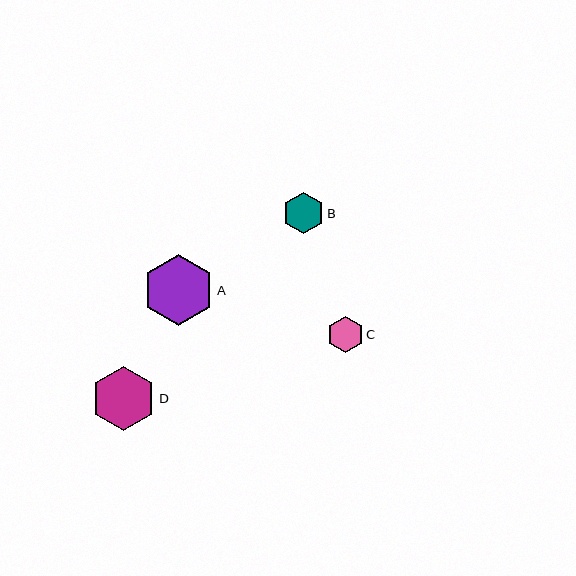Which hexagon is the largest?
Hexagon A is the largest with a size of approximately 71 pixels.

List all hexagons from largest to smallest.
From largest to smallest: A, D, B, C.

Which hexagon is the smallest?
Hexagon C is the smallest with a size of approximately 36 pixels.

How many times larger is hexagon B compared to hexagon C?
Hexagon B is approximately 1.1 times the size of hexagon C.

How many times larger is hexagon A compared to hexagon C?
Hexagon A is approximately 2.0 times the size of hexagon C.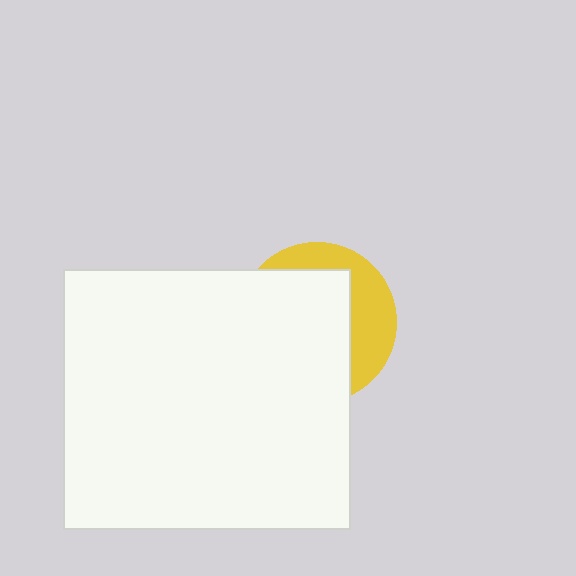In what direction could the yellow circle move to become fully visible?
The yellow circle could move right. That would shift it out from behind the white rectangle entirely.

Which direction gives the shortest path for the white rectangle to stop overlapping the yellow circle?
Moving left gives the shortest separation.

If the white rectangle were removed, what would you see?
You would see the complete yellow circle.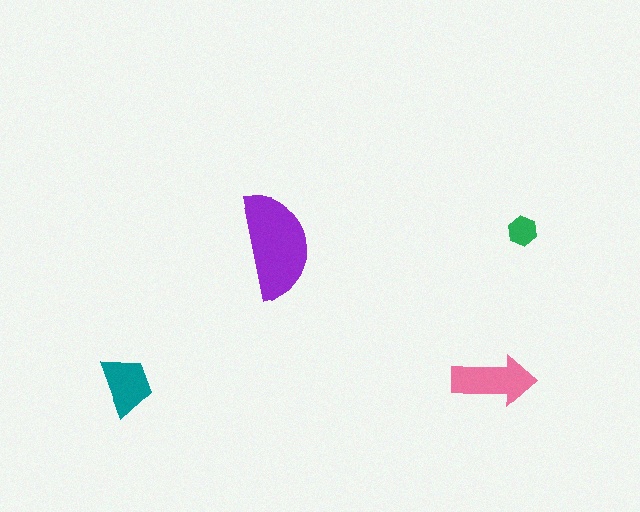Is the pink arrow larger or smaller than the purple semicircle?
Smaller.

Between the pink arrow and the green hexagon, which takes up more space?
The pink arrow.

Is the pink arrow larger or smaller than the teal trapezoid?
Larger.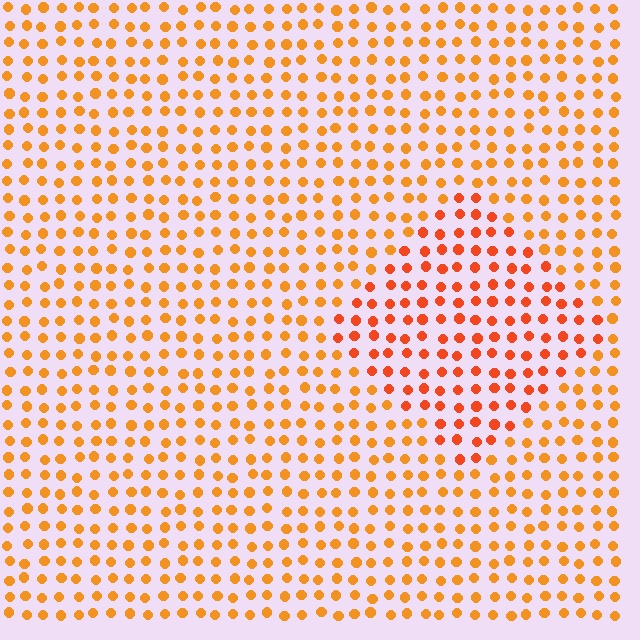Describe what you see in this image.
The image is filled with small orange elements in a uniform arrangement. A diamond-shaped region is visible where the elements are tinted to a slightly different hue, forming a subtle color boundary.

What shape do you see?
I see a diamond.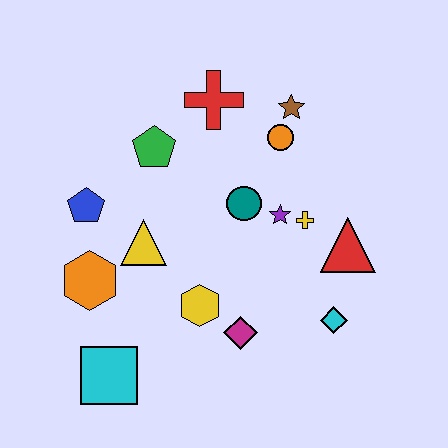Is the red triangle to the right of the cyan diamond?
Yes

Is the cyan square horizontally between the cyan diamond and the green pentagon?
No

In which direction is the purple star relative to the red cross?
The purple star is below the red cross.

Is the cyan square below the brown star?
Yes